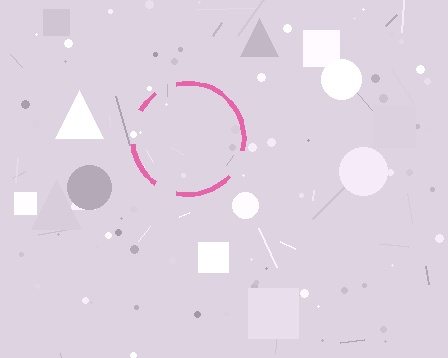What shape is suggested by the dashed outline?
The dashed outline suggests a circle.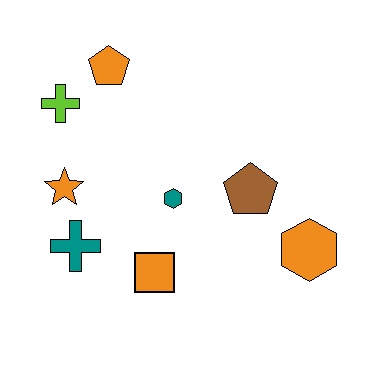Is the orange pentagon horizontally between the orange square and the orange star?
Yes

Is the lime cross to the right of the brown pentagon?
No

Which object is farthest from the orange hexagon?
The lime cross is farthest from the orange hexagon.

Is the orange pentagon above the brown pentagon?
Yes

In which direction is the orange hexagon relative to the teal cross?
The orange hexagon is to the right of the teal cross.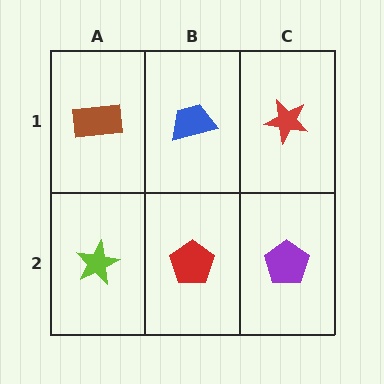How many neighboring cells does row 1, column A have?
2.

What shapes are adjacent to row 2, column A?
A brown rectangle (row 1, column A), a red pentagon (row 2, column B).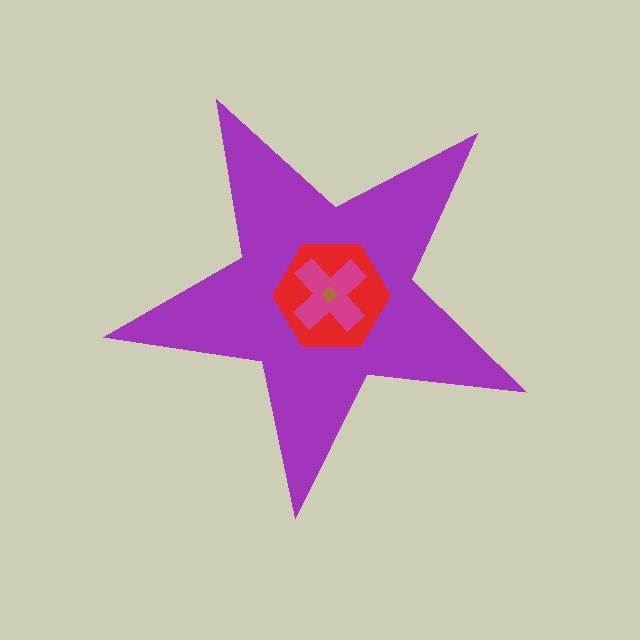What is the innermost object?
The brown diamond.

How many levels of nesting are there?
4.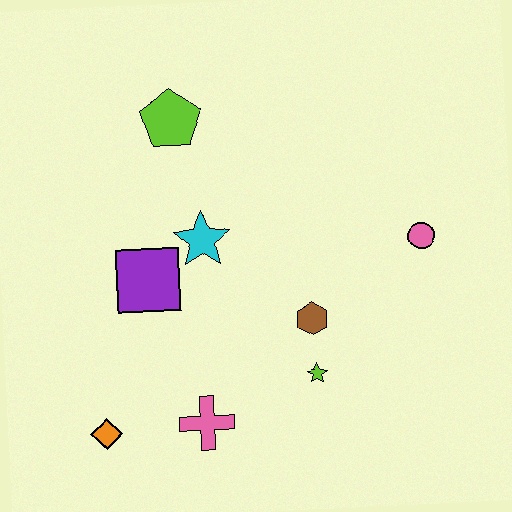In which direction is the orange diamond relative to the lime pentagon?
The orange diamond is below the lime pentagon.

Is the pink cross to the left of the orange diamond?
No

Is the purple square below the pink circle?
Yes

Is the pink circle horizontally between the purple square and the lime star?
No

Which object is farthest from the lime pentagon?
The orange diamond is farthest from the lime pentagon.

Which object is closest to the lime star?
The brown hexagon is closest to the lime star.